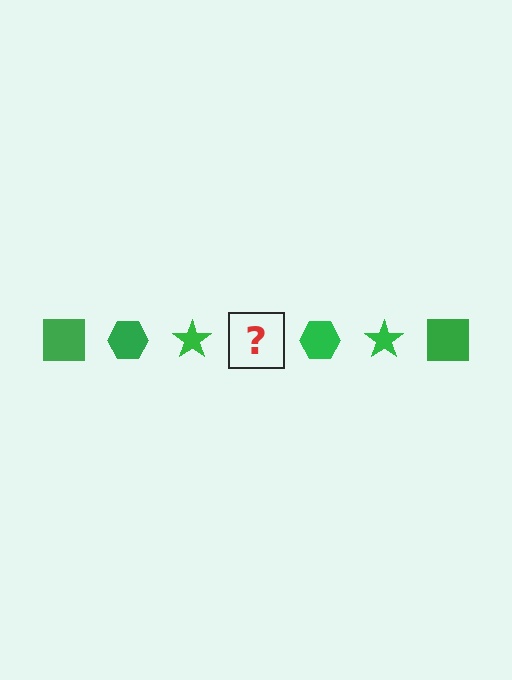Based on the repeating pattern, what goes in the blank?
The blank should be a green square.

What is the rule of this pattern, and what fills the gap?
The rule is that the pattern cycles through square, hexagon, star shapes in green. The gap should be filled with a green square.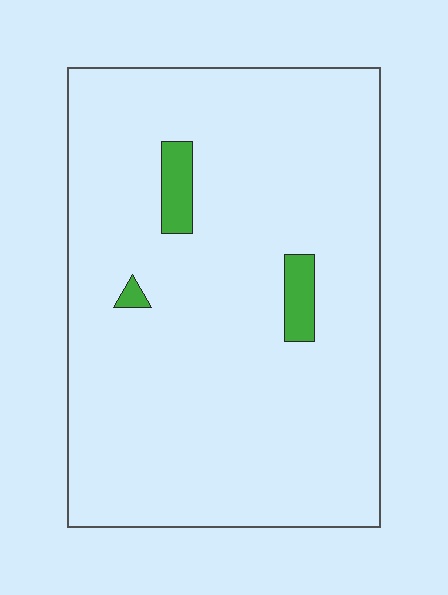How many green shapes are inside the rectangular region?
3.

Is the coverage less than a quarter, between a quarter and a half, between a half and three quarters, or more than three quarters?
Less than a quarter.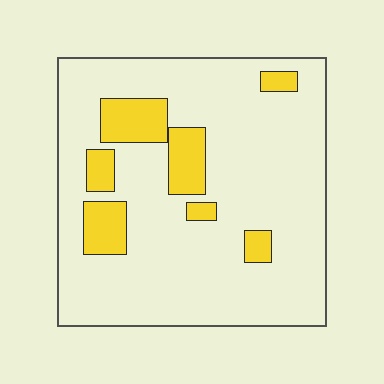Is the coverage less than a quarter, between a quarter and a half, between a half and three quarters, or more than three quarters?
Less than a quarter.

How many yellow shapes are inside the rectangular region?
7.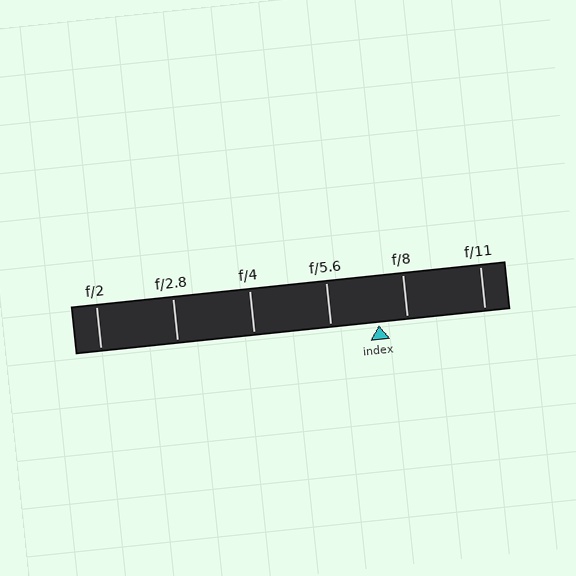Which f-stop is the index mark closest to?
The index mark is closest to f/8.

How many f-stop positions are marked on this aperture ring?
There are 6 f-stop positions marked.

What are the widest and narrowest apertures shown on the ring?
The widest aperture shown is f/2 and the narrowest is f/11.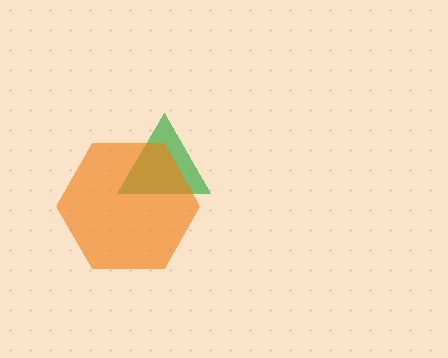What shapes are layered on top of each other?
The layered shapes are: a green triangle, an orange hexagon.